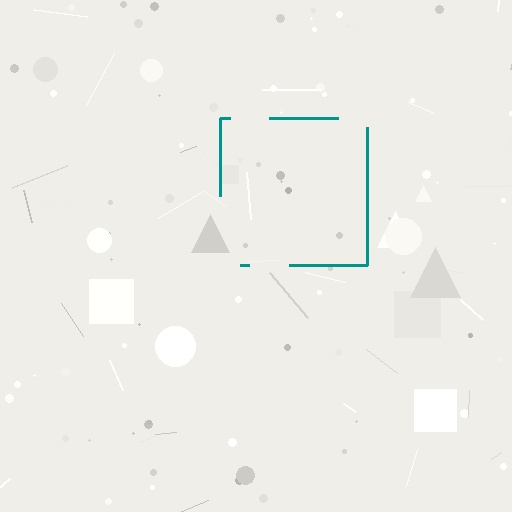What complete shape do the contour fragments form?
The contour fragments form a square.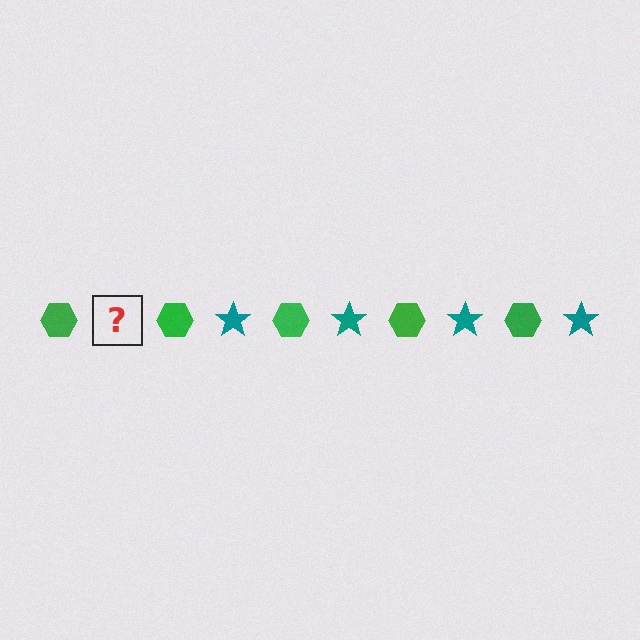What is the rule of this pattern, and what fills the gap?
The rule is that the pattern alternates between green hexagon and teal star. The gap should be filled with a teal star.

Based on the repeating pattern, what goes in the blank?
The blank should be a teal star.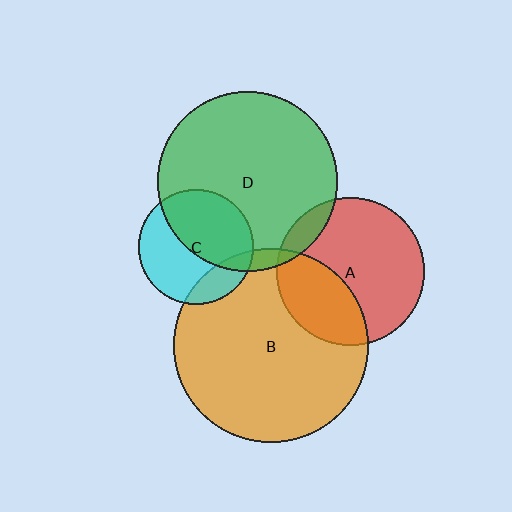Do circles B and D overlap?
Yes.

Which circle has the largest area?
Circle B (orange).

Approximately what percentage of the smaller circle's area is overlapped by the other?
Approximately 5%.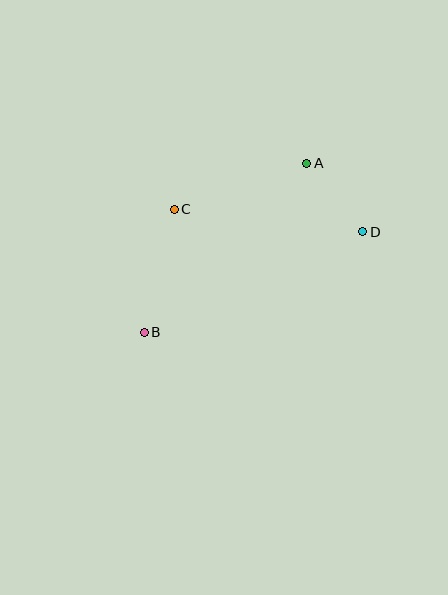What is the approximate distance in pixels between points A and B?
The distance between A and B is approximately 235 pixels.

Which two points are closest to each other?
Points A and D are closest to each other.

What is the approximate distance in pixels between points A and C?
The distance between A and C is approximately 140 pixels.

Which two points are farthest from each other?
Points B and D are farthest from each other.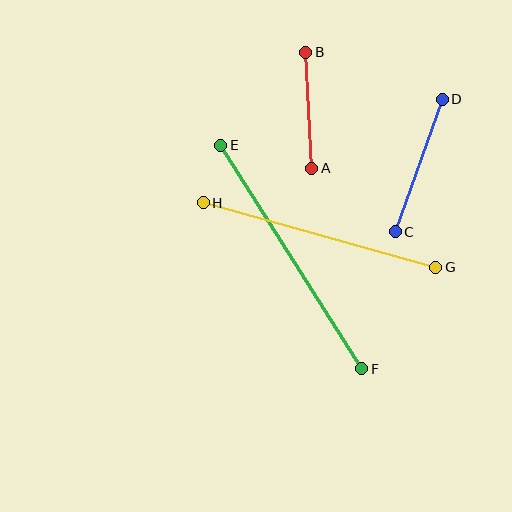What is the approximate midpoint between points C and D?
The midpoint is at approximately (419, 166) pixels.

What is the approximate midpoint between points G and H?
The midpoint is at approximately (320, 235) pixels.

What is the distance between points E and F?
The distance is approximately 264 pixels.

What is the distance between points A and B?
The distance is approximately 116 pixels.